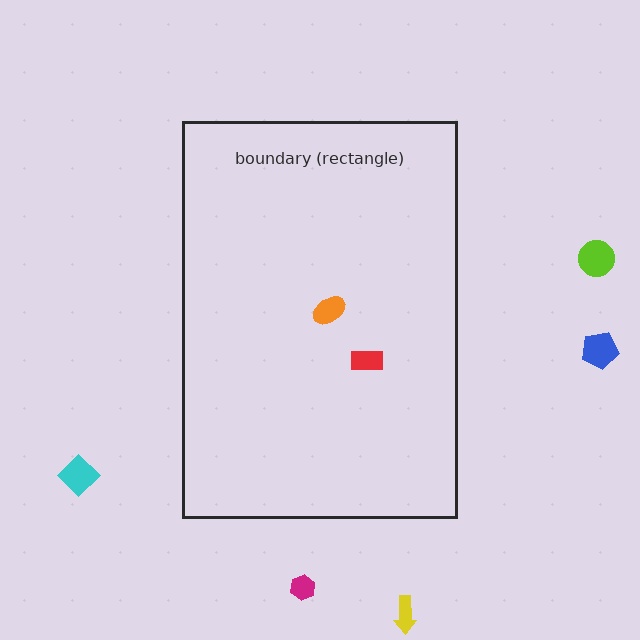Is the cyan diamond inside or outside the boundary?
Outside.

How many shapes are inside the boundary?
2 inside, 5 outside.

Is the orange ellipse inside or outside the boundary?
Inside.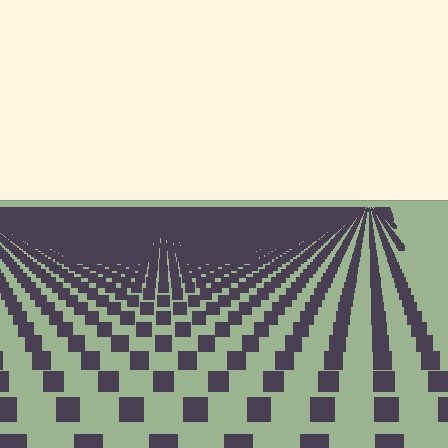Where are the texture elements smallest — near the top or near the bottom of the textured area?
Near the top.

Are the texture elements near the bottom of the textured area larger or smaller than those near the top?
Larger. Near the bottom, elements are closer to the viewer and appear at a bigger on-screen size.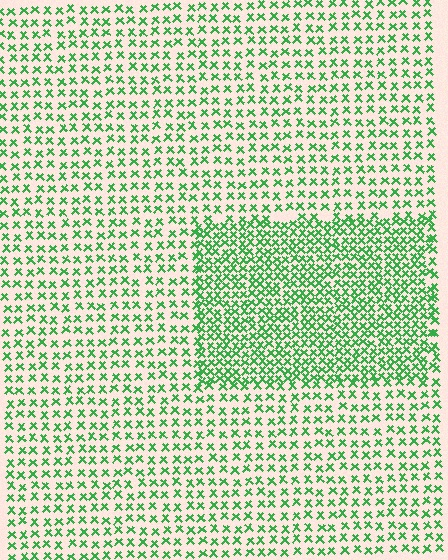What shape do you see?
I see a rectangle.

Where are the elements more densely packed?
The elements are more densely packed inside the rectangle boundary.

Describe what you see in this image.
The image contains small green elements arranged at two different densities. A rectangle-shaped region is visible where the elements are more densely packed than the surrounding area.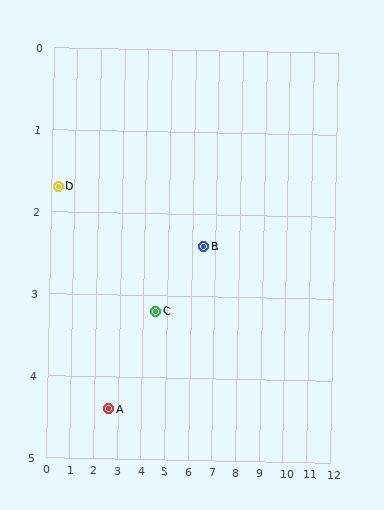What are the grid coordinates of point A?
Point A is at approximately (2.6, 4.4).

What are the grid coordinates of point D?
Point D is at approximately (0.3, 1.7).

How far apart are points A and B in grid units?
Points A and B are about 4.4 grid units apart.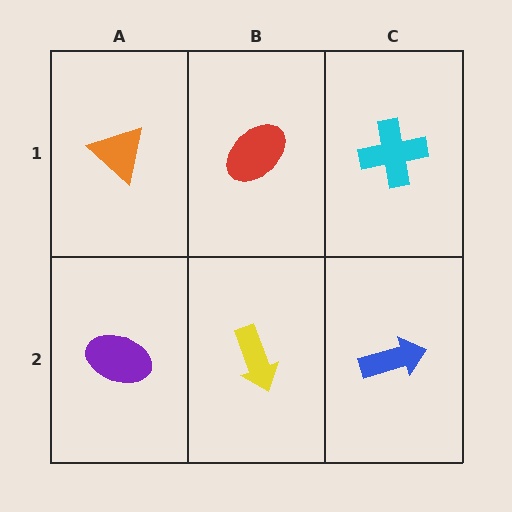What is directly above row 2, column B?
A red ellipse.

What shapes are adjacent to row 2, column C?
A cyan cross (row 1, column C), a yellow arrow (row 2, column B).